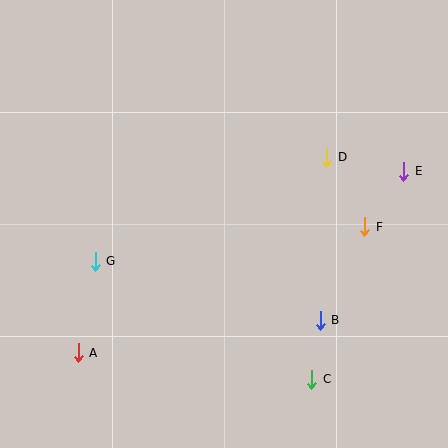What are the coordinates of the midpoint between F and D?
The midpoint between F and D is at (346, 192).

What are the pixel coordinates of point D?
Point D is at (327, 157).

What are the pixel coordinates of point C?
Point C is at (312, 379).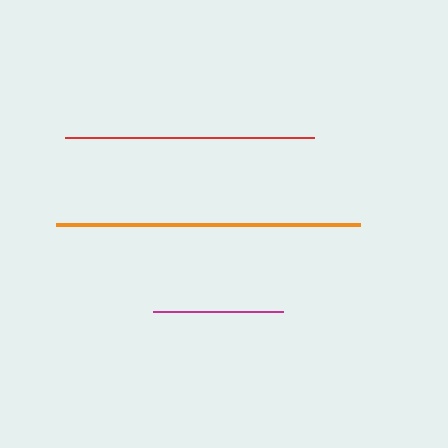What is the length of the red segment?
The red segment is approximately 249 pixels long.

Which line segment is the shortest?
The magenta line is the shortest at approximately 130 pixels.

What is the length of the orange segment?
The orange segment is approximately 304 pixels long.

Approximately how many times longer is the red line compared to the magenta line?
The red line is approximately 1.9 times the length of the magenta line.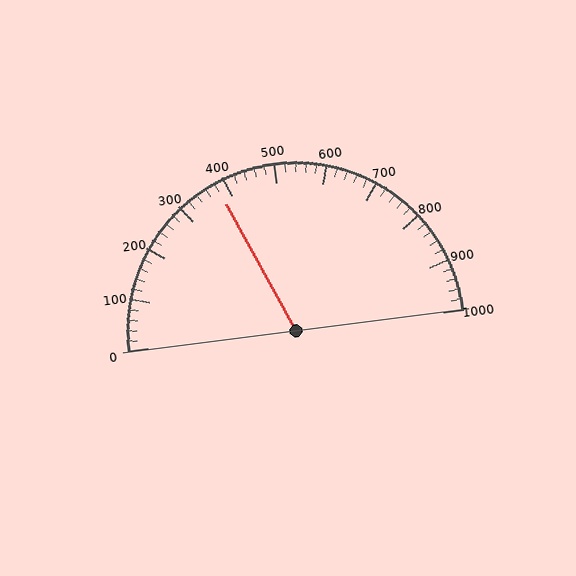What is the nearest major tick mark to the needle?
The nearest major tick mark is 400.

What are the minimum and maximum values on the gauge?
The gauge ranges from 0 to 1000.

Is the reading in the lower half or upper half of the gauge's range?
The reading is in the lower half of the range (0 to 1000).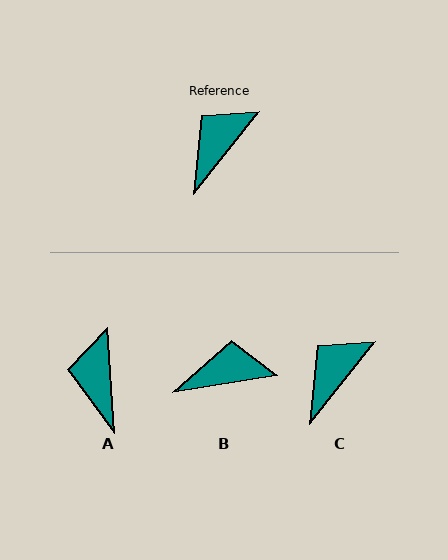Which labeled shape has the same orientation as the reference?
C.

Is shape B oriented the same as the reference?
No, it is off by about 42 degrees.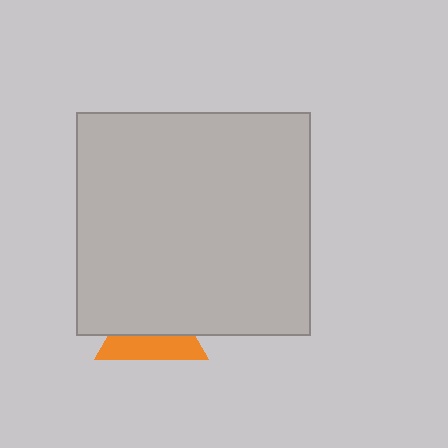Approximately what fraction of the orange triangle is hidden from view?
Roughly 57% of the orange triangle is hidden behind the light gray rectangle.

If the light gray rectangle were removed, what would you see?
You would see the complete orange triangle.